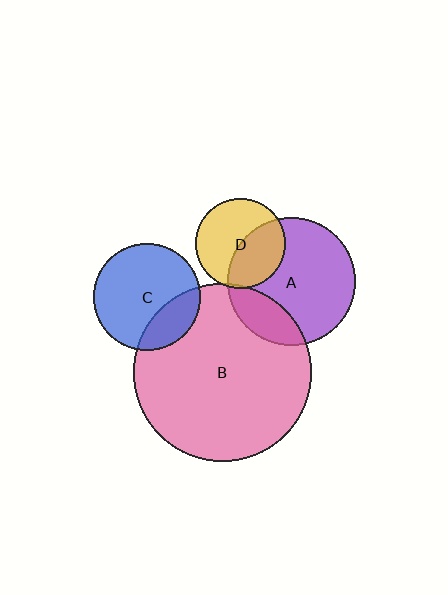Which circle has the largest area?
Circle B (pink).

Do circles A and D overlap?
Yes.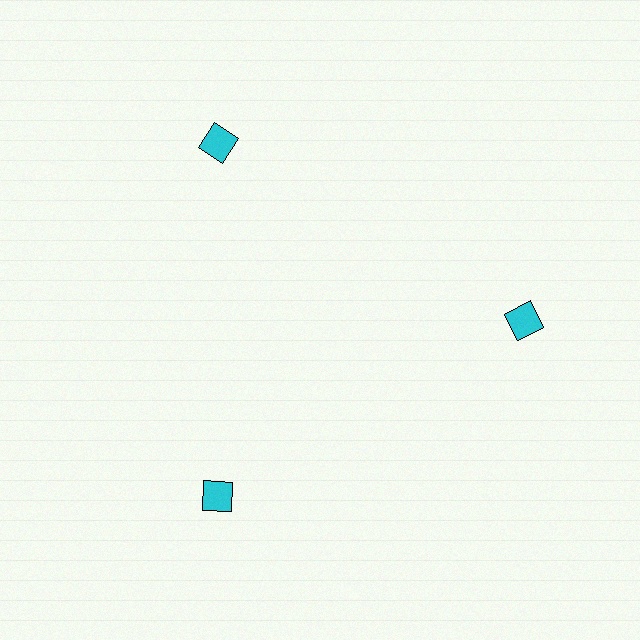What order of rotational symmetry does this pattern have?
This pattern has 3-fold rotational symmetry.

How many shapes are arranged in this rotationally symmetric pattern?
There are 3 shapes, arranged in 3 groups of 1.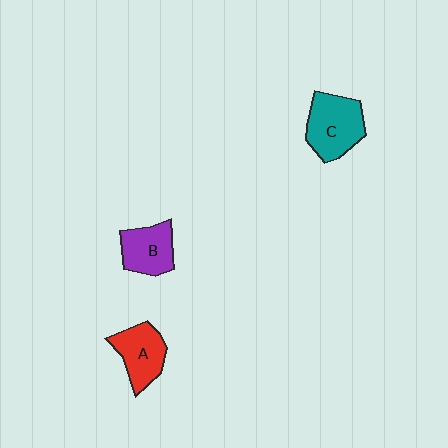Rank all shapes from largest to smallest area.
From largest to smallest: C (teal), A (red), B (purple).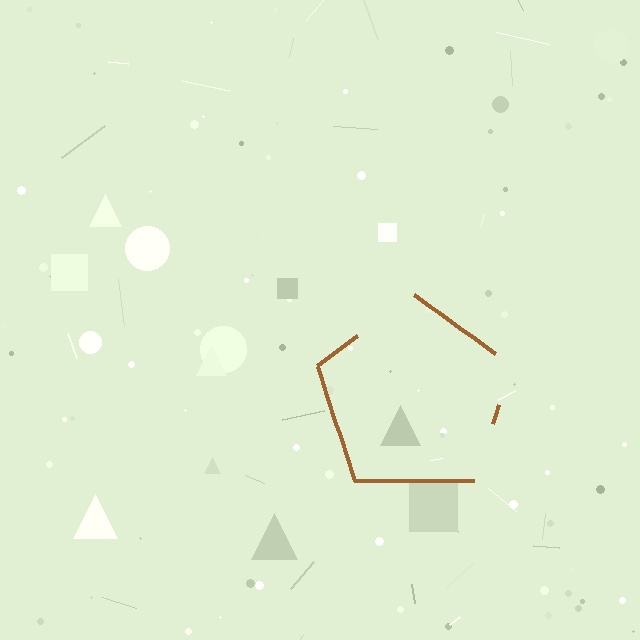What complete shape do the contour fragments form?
The contour fragments form a pentagon.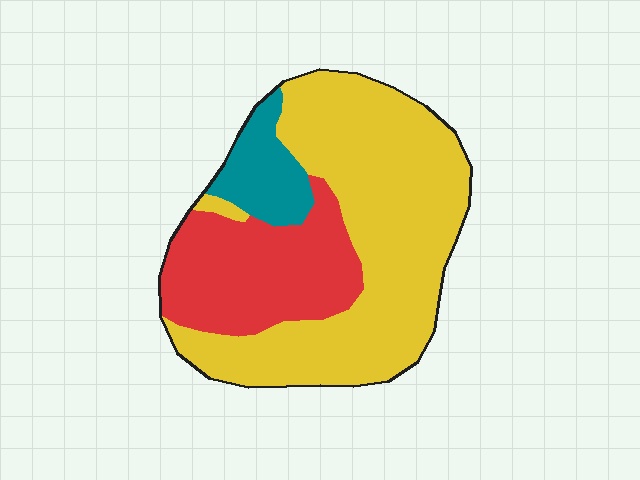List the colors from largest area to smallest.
From largest to smallest: yellow, red, teal.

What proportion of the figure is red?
Red takes up between a quarter and a half of the figure.